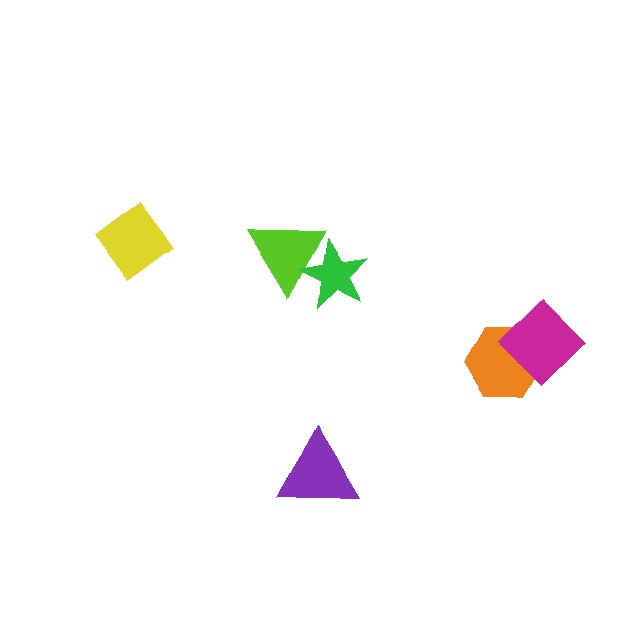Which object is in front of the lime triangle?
The green star is in front of the lime triangle.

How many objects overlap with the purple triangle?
0 objects overlap with the purple triangle.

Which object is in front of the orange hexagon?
The magenta diamond is in front of the orange hexagon.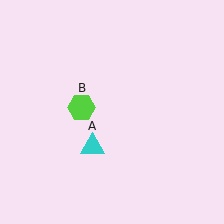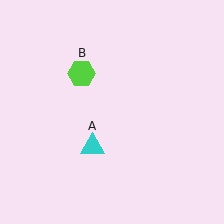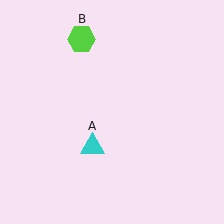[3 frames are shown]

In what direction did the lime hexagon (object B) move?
The lime hexagon (object B) moved up.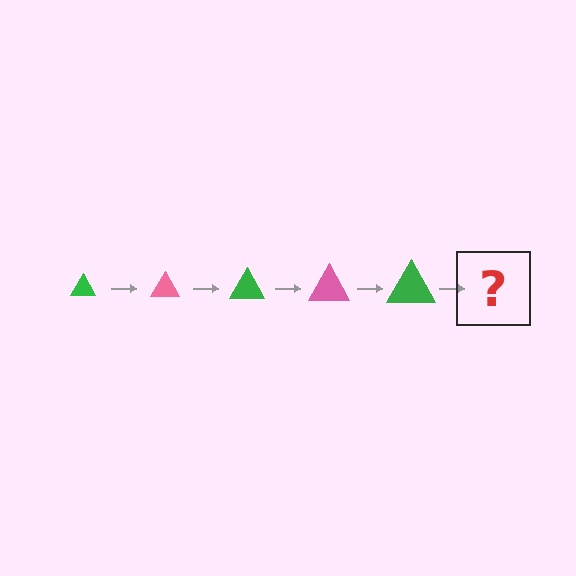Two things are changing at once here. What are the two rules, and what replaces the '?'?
The two rules are that the triangle grows larger each step and the color cycles through green and pink. The '?' should be a pink triangle, larger than the previous one.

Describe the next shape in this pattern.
It should be a pink triangle, larger than the previous one.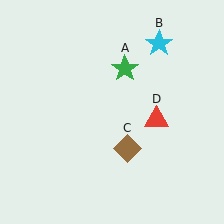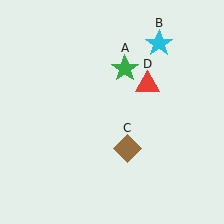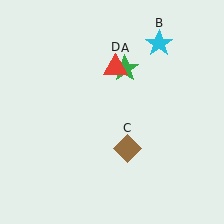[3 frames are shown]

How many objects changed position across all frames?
1 object changed position: red triangle (object D).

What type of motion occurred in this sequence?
The red triangle (object D) rotated counterclockwise around the center of the scene.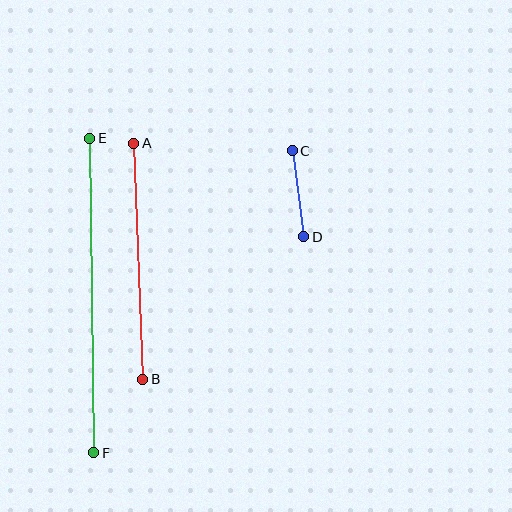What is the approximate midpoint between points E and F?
The midpoint is at approximately (92, 295) pixels.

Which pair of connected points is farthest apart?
Points E and F are farthest apart.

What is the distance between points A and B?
The distance is approximately 236 pixels.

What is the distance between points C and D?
The distance is approximately 87 pixels.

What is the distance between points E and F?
The distance is approximately 314 pixels.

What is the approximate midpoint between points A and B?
The midpoint is at approximately (138, 261) pixels.